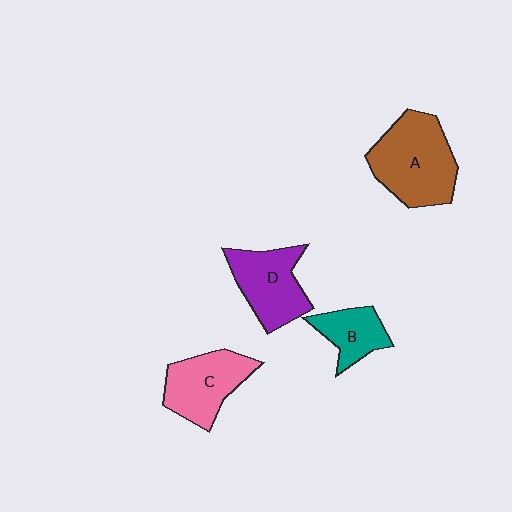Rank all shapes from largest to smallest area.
From largest to smallest: A (brown), D (purple), C (pink), B (teal).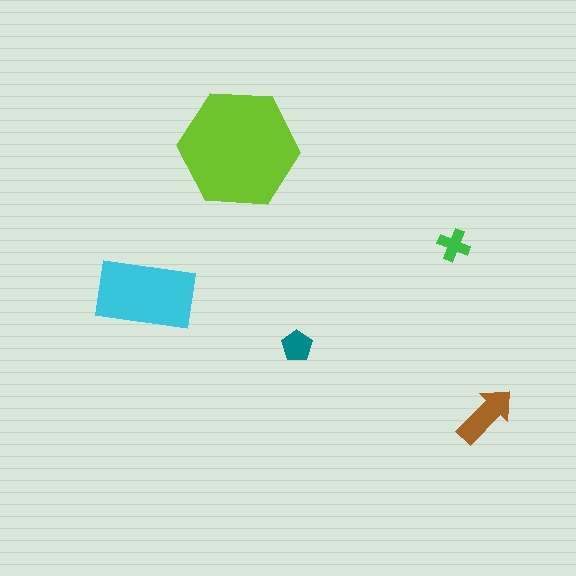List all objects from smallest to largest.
The green cross, the teal pentagon, the brown arrow, the cyan rectangle, the lime hexagon.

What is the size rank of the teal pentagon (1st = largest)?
4th.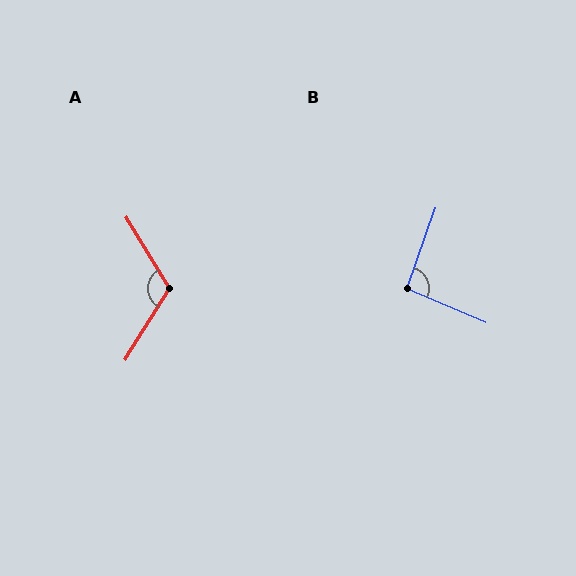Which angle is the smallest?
B, at approximately 93 degrees.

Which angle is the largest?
A, at approximately 117 degrees.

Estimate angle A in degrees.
Approximately 117 degrees.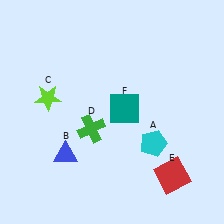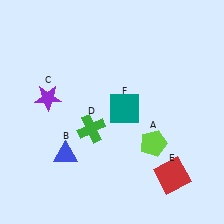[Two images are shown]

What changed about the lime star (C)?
In Image 1, C is lime. In Image 2, it changed to purple.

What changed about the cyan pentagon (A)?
In Image 1, A is cyan. In Image 2, it changed to lime.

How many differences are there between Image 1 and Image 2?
There are 2 differences between the two images.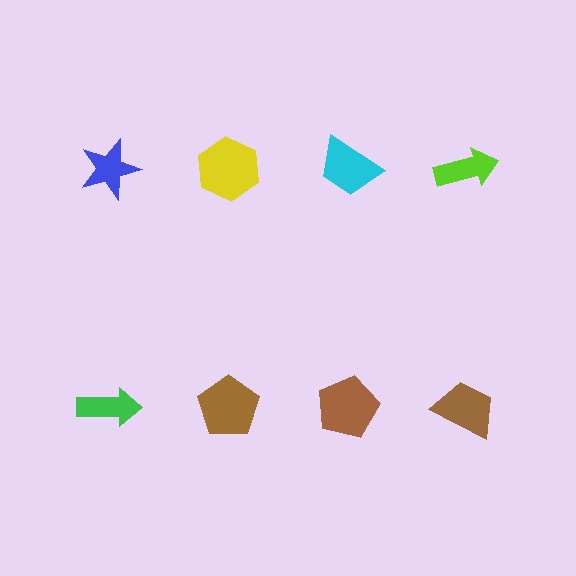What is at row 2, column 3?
A brown pentagon.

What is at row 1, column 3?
A cyan trapezoid.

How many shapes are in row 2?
4 shapes.